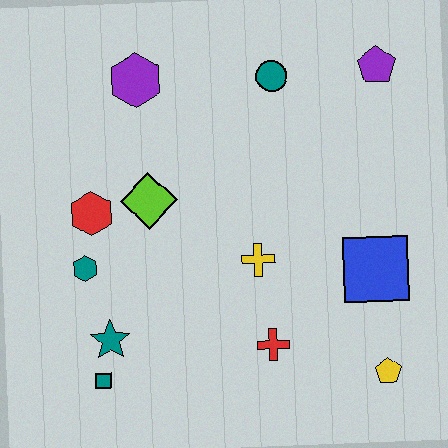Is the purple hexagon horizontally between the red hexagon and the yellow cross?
Yes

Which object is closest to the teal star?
The teal square is closest to the teal star.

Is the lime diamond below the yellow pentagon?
No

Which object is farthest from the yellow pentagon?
The purple hexagon is farthest from the yellow pentagon.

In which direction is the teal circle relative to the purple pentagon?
The teal circle is to the left of the purple pentagon.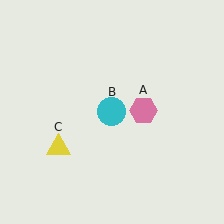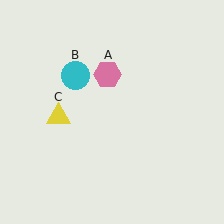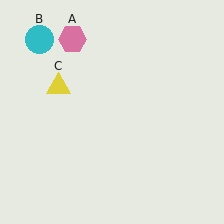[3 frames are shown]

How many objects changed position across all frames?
3 objects changed position: pink hexagon (object A), cyan circle (object B), yellow triangle (object C).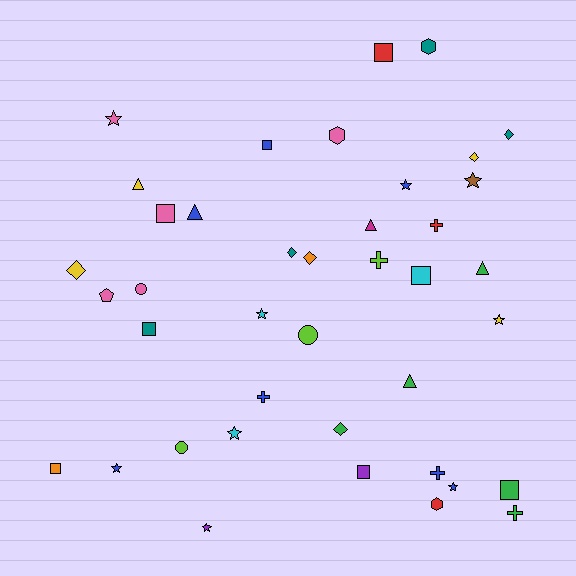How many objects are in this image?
There are 40 objects.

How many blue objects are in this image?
There are 7 blue objects.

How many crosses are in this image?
There are 5 crosses.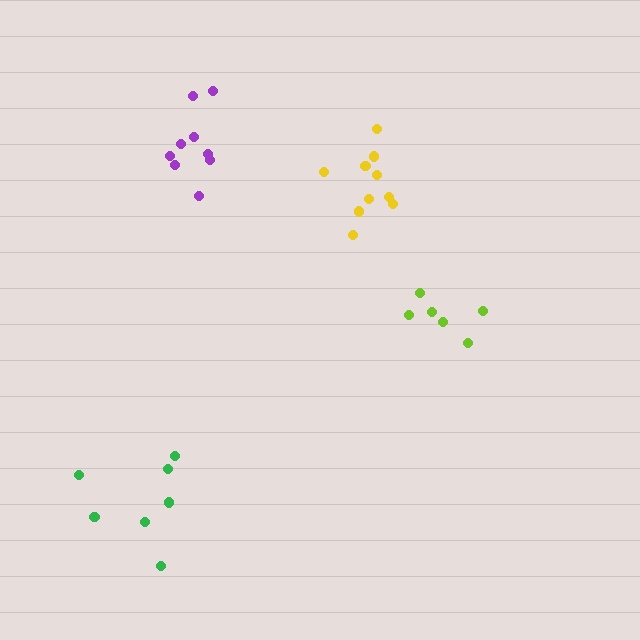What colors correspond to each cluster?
The clusters are colored: purple, green, yellow, lime.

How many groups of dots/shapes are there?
There are 4 groups.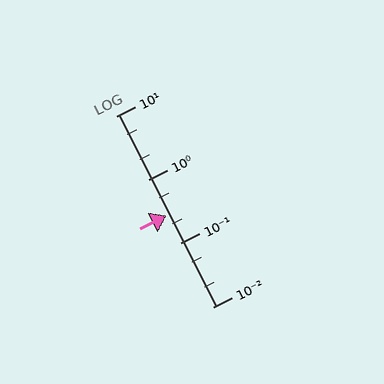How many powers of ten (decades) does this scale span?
The scale spans 3 decades, from 0.01 to 10.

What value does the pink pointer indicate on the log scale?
The pointer indicates approximately 0.27.